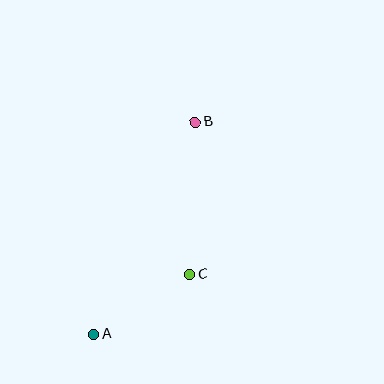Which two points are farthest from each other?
Points A and B are farthest from each other.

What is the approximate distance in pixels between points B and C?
The distance between B and C is approximately 153 pixels.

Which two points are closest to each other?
Points A and C are closest to each other.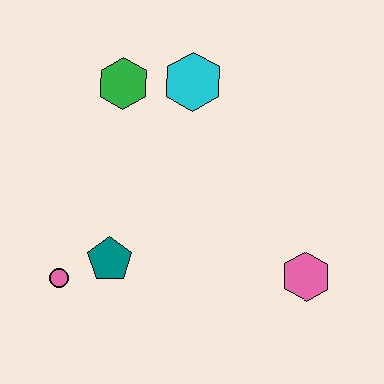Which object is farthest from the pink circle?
The pink hexagon is farthest from the pink circle.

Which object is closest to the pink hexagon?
The teal pentagon is closest to the pink hexagon.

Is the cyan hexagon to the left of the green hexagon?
No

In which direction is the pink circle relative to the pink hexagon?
The pink circle is to the left of the pink hexagon.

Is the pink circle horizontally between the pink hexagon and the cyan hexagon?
No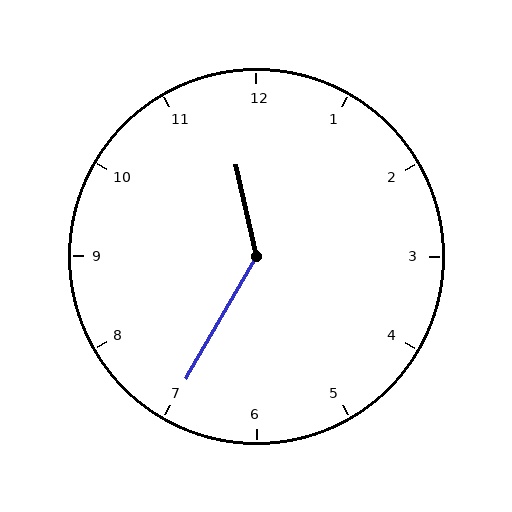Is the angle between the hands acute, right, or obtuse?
It is obtuse.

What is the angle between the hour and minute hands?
Approximately 138 degrees.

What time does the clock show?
11:35.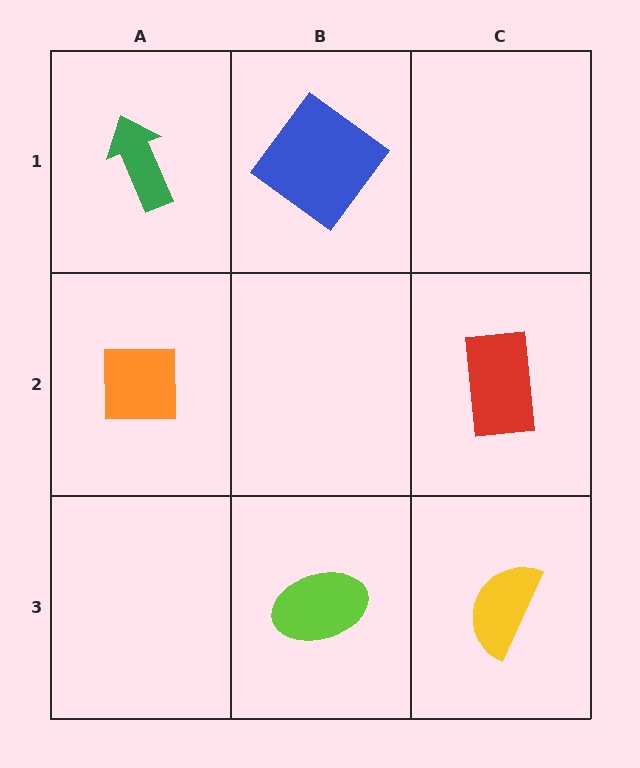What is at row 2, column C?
A red rectangle.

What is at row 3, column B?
A lime ellipse.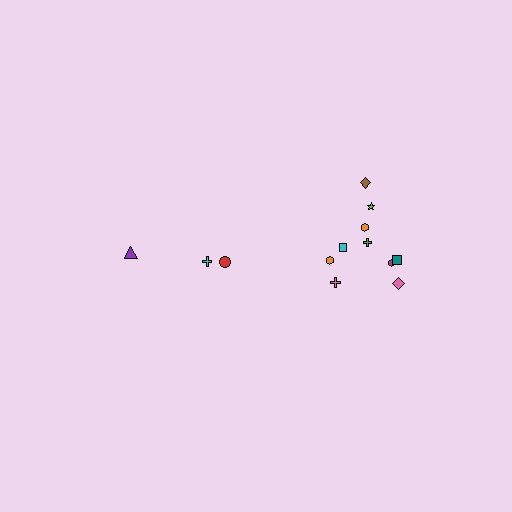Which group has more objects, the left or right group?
The right group.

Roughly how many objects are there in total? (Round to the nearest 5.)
Roughly 15 objects in total.